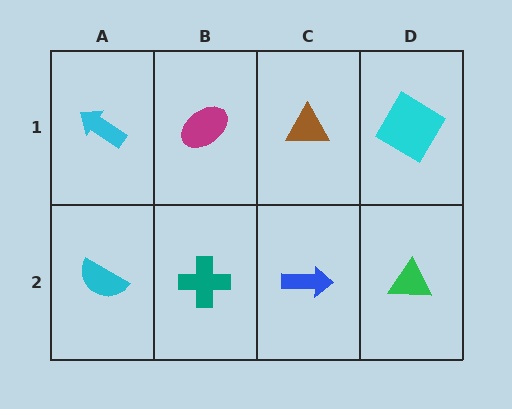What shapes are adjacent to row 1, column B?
A teal cross (row 2, column B), a cyan arrow (row 1, column A), a brown triangle (row 1, column C).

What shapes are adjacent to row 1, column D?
A green triangle (row 2, column D), a brown triangle (row 1, column C).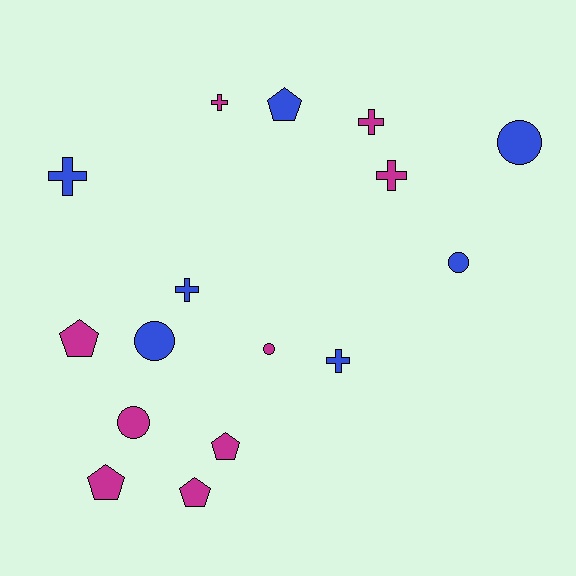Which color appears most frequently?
Magenta, with 9 objects.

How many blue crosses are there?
There are 3 blue crosses.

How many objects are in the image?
There are 16 objects.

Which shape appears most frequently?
Cross, with 6 objects.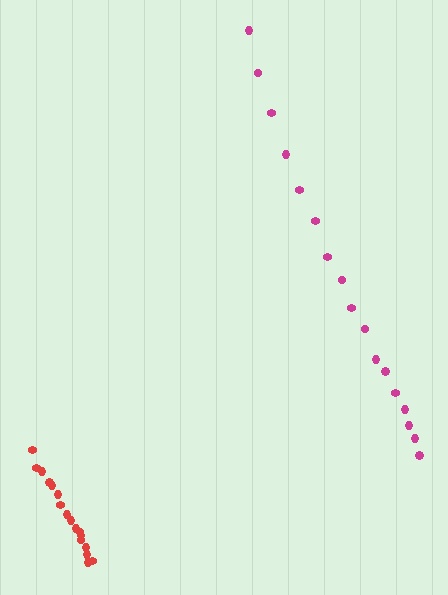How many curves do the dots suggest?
There are 2 distinct paths.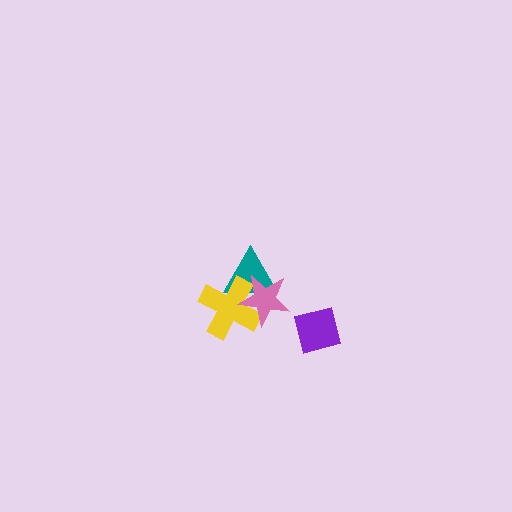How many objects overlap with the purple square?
0 objects overlap with the purple square.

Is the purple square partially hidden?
No, no other shape covers it.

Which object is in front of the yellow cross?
The pink star is in front of the yellow cross.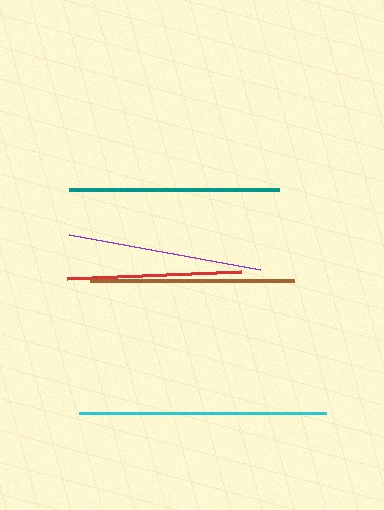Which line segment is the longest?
The cyan line is the longest at approximately 247 pixels.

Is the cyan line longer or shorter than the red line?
The cyan line is longer than the red line.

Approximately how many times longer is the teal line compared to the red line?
The teal line is approximately 1.2 times the length of the red line.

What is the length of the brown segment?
The brown segment is approximately 204 pixels long.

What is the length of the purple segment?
The purple segment is approximately 194 pixels long.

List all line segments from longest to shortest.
From longest to shortest: cyan, teal, brown, purple, red.